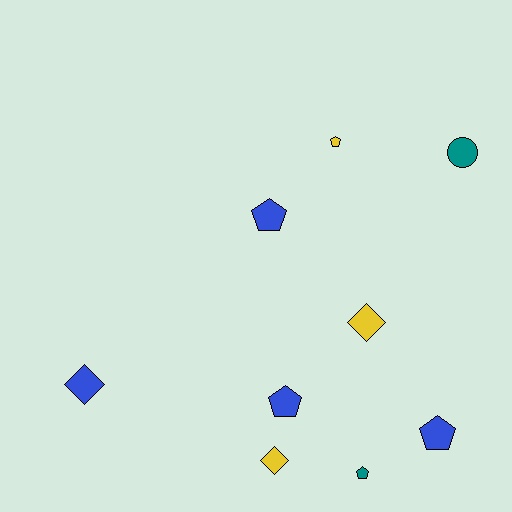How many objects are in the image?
There are 9 objects.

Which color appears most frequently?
Blue, with 4 objects.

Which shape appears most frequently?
Pentagon, with 5 objects.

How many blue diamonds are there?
There is 1 blue diamond.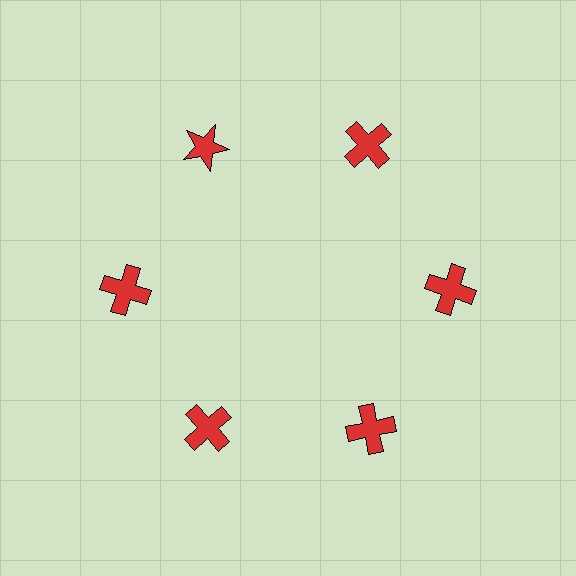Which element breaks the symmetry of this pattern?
The red star at roughly the 11 o'clock position breaks the symmetry. All other shapes are red crosses.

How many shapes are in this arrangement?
There are 6 shapes arranged in a ring pattern.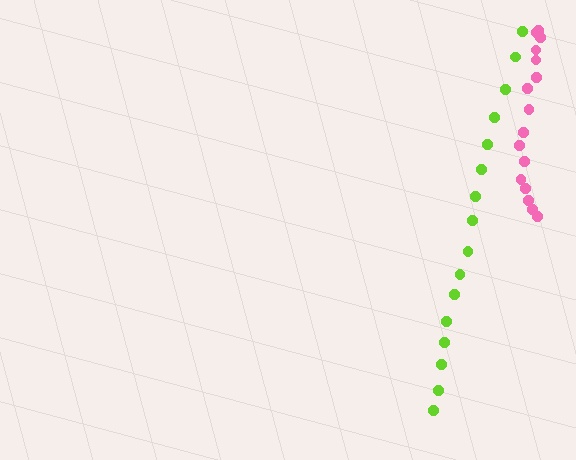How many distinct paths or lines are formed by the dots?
There are 2 distinct paths.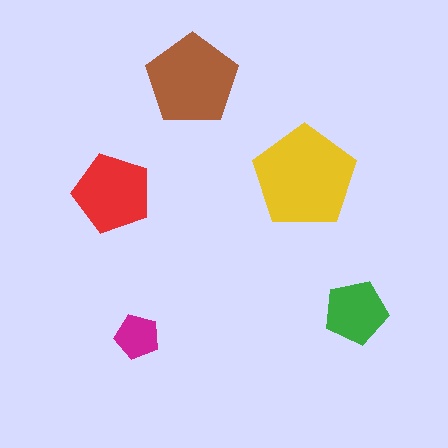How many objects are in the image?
There are 5 objects in the image.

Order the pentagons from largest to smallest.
the yellow one, the brown one, the red one, the green one, the magenta one.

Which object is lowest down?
The magenta pentagon is bottommost.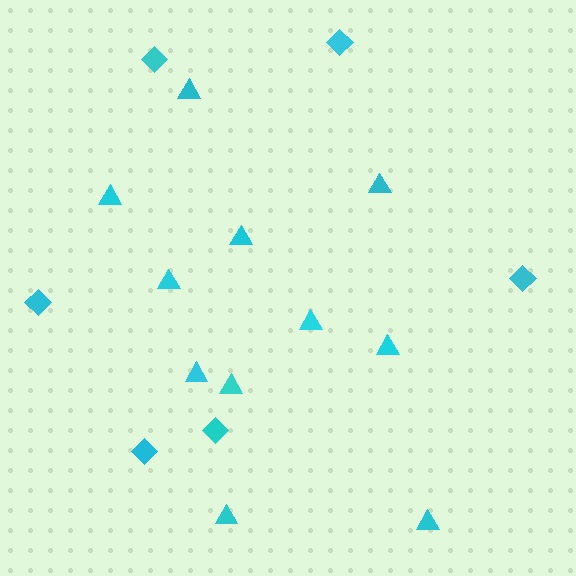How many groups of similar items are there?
There are 2 groups: one group of diamonds (6) and one group of triangles (11).